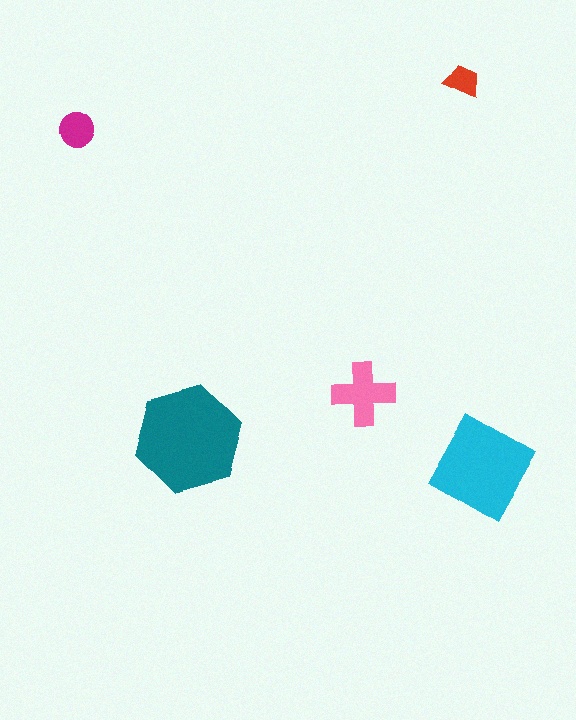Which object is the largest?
The teal hexagon.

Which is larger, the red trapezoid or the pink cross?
The pink cross.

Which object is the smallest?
The red trapezoid.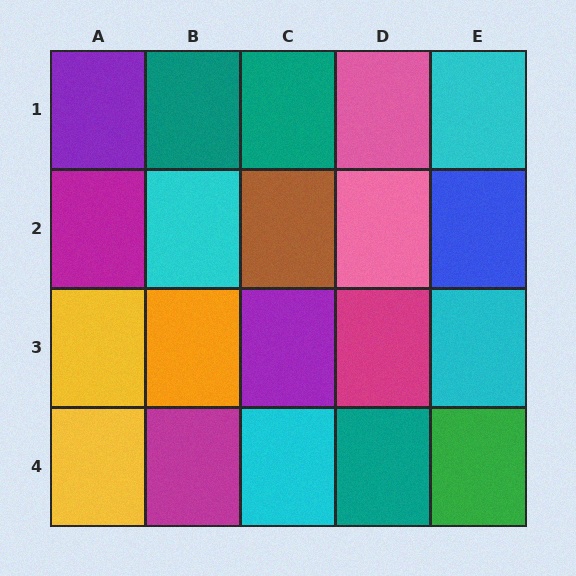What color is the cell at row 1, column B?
Teal.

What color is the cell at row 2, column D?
Pink.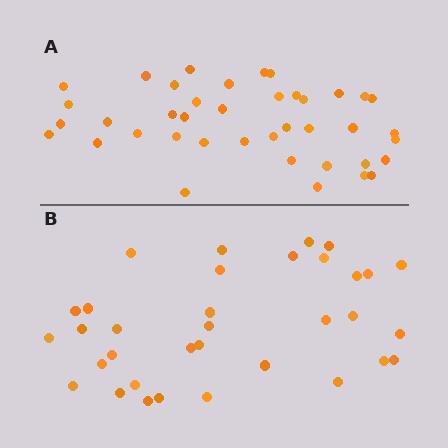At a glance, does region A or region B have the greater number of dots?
Region A (the top region) has more dots.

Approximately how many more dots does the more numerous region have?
Region A has about 6 more dots than region B.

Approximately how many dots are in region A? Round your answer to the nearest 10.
About 40 dots.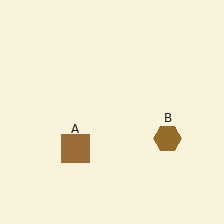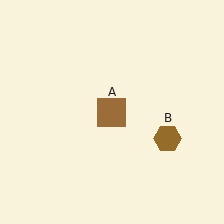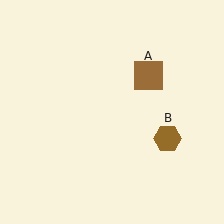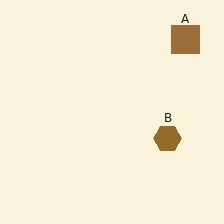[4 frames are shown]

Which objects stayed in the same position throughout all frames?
Brown hexagon (object B) remained stationary.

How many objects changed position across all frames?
1 object changed position: brown square (object A).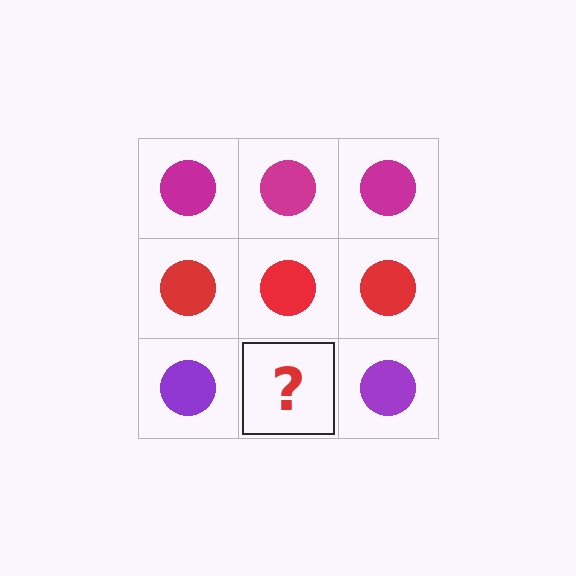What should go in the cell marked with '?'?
The missing cell should contain a purple circle.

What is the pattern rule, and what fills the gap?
The rule is that each row has a consistent color. The gap should be filled with a purple circle.